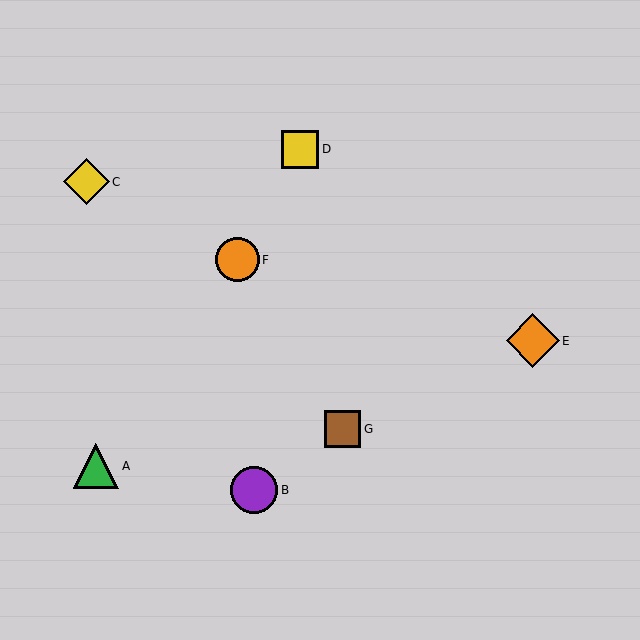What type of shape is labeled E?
Shape E is an orange diamond.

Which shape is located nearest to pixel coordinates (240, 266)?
The orange circle (labeled F) at (238, 260) is nearest to that location.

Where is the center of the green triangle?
The center of the green triangle is at (96, 466).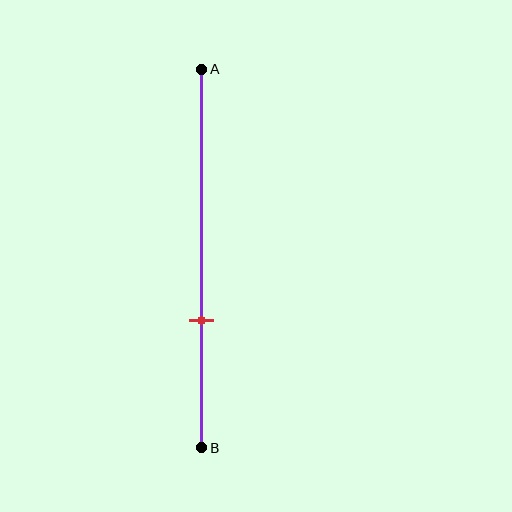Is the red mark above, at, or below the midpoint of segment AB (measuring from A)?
The red mark is below the midpoint of segment AB.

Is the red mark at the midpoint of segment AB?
No, the mark is at about 65% from A, not at the 50% midpoint.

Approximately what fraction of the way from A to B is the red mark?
The red mark is approximately 65% of the way from A to B.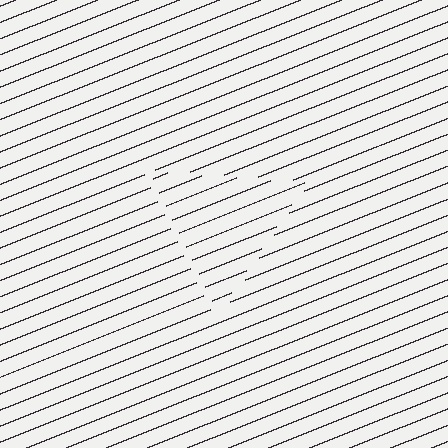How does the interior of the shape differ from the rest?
The interior of the shape contains the same grating, shifted by half a period — the contour is defined by the phase discontinuity where line-ends from the inner and outer gratings abut.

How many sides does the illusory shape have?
3 sides — the line-ends trace a triangle.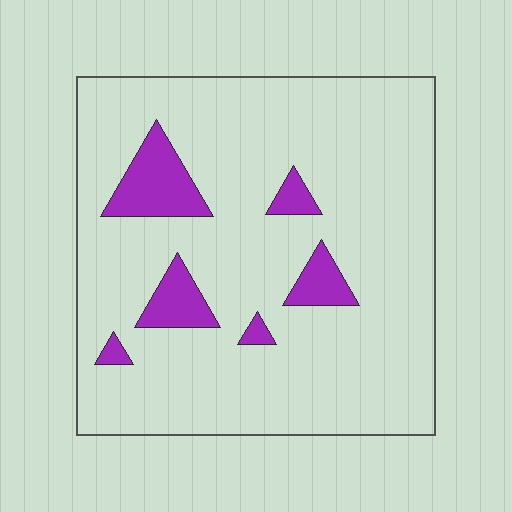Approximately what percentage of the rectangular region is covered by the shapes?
Approximately 10%.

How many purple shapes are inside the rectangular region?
6.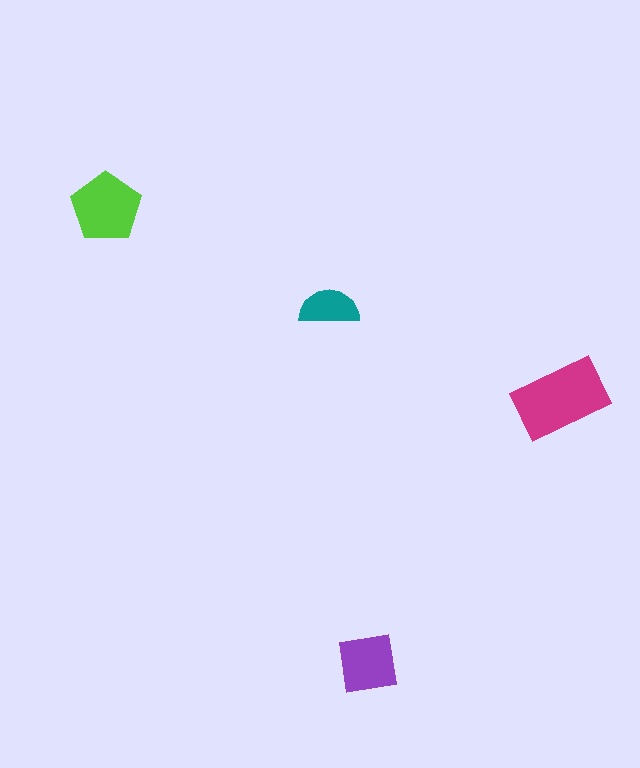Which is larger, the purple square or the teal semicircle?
The purple square.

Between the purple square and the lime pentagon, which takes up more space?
The lime pentagon.